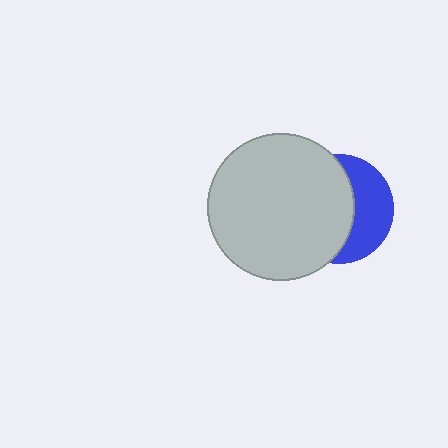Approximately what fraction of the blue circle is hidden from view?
Roughly 60% of the blue circle is hidden behind the light gray circle.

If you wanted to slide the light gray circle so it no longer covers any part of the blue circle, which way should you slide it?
Slide it left — that is the most direct way to separate the two shapes.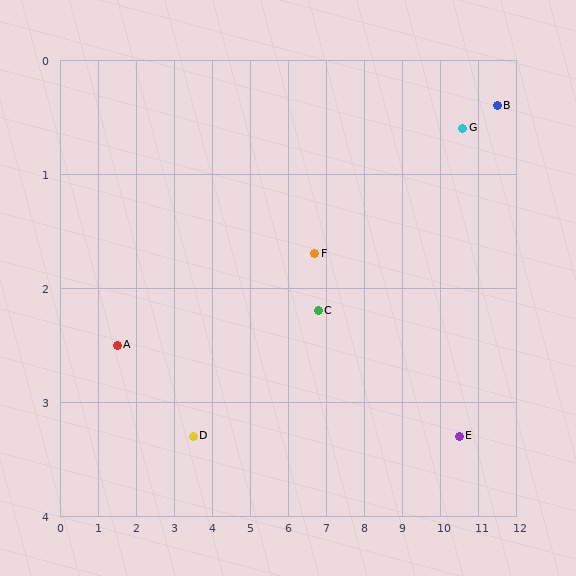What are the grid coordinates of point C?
Point C is at approximately (6.8, 2.2).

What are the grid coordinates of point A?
Point A is at approximately (1.5, 2.5).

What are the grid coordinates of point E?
Point E is at approximately (10.5, 3.3).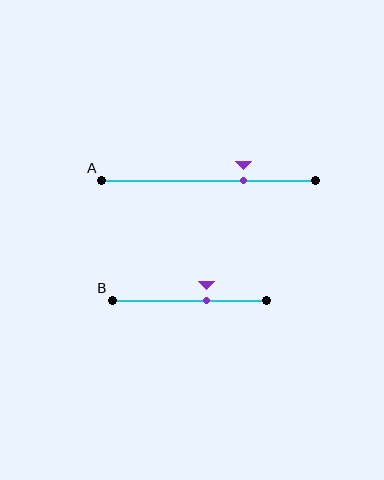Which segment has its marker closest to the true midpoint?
Segment B has its marker closest to the true midpoint.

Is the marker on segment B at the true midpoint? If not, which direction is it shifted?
No, the marker on segment B is shifted to the right by about 11% of the segment length.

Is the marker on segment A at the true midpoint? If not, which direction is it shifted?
No, the marker on segment A is shifted to the right by about 16% of the segment length.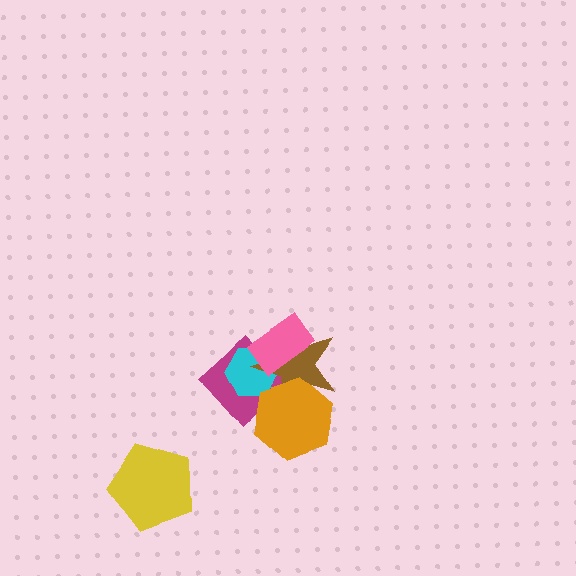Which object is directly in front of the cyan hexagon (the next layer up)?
The brown star is directly in front of the cyan hexagon.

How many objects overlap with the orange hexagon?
2 objects overlap with the orange hexagon.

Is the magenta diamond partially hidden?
Yes, it is partially covered by another shape.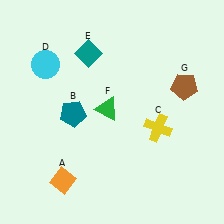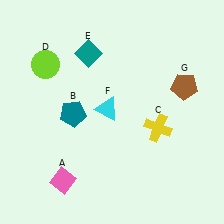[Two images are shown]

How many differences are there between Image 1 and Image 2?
There are 3 differences between the two images.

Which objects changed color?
A changed from orange to pink. D changed from cyan to lime. F changed from green to cyan.